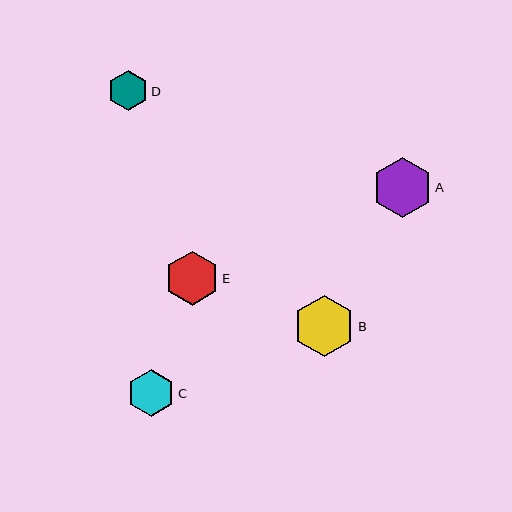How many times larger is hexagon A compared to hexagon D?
Hexagon A is approximately 1.5 times the size of hexagon D.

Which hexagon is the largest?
Hexagon B is the largest with a size of approximately 61 pixels.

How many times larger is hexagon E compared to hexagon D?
Hexagon E is approximately 1.3 times the size of hexagon D.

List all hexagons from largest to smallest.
From largest to smallest: B, A, E, C, D.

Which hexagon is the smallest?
Hexagon D is the smallest with a size of approximately 40 pixels.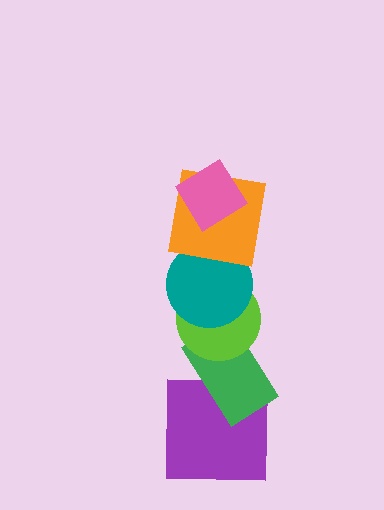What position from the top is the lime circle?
The lime circle is 4th from the top.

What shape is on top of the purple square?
The green rectangle is on top of the purple square.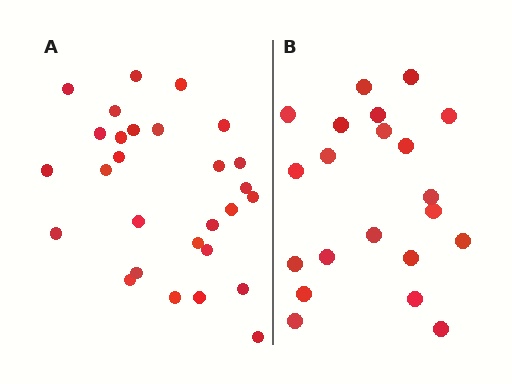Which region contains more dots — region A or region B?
Region A (the left region) has more dots.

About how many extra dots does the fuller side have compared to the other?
Region A has roughly 8 or so more dots than region B.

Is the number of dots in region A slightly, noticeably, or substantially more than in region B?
Region A has noticeably more, but not dramatically so. The ratio is roughly 1.3 to 1.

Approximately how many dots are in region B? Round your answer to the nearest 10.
About 20 dots. (The exact count is 21, which rounds to 20.)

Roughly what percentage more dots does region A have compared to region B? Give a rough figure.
About 35% more.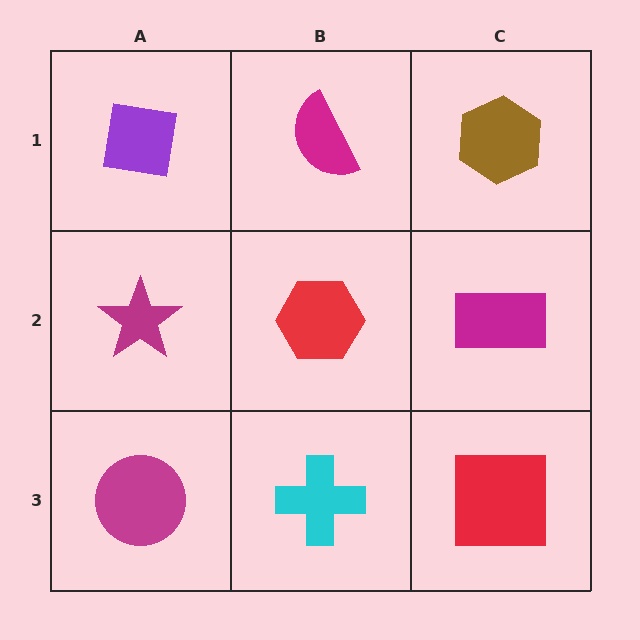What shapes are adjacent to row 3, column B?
A red hexagon (row 2, column B), a magenta circle (row 3, column A), a red square (row 3, column C).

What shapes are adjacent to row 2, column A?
A purple square (row 1, column A), a magenta circle (row 3, column A), a red hexagon (row 2, column B).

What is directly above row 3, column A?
A magenta star.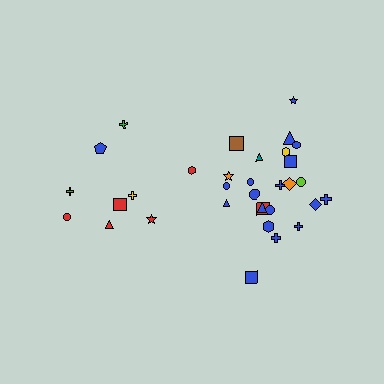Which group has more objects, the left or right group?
The right group.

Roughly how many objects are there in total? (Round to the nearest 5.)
Roughly 35 objects in total.